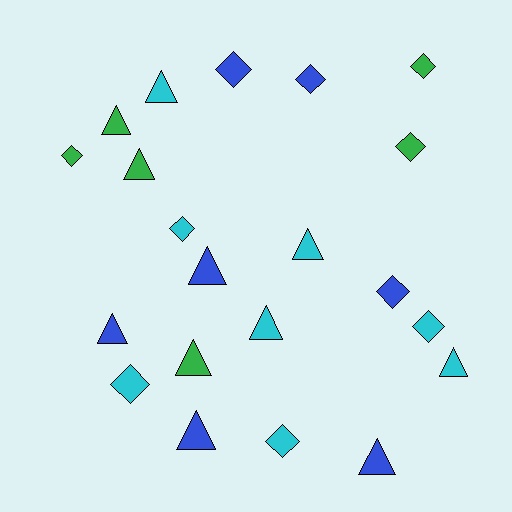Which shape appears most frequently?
Triangle, with 11 objects.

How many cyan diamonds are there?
There are 4 cyan diamonds.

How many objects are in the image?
There are 21 objects.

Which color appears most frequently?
Cyan, with 8 objects.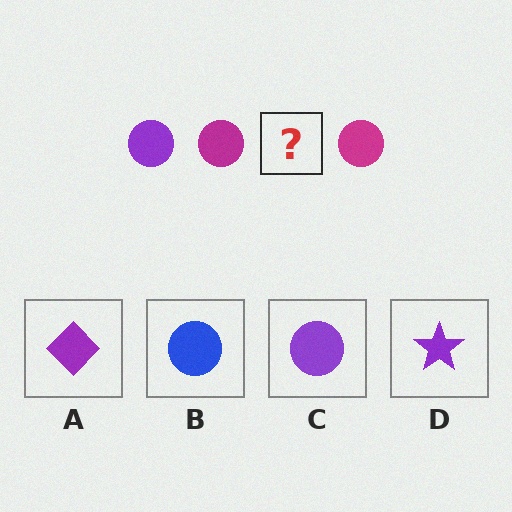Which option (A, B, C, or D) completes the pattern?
C.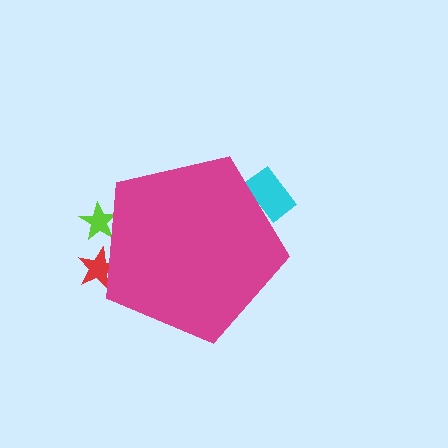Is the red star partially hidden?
Yes, the red star is partially hidden behind the magenta pentagon.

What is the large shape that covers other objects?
A magenta pentagon.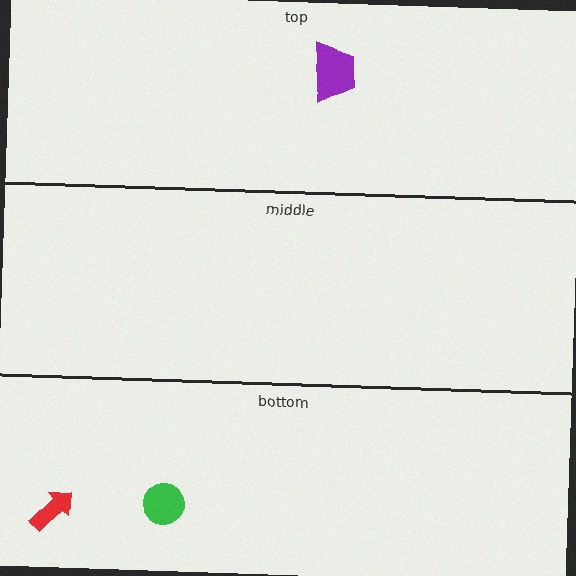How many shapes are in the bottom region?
2.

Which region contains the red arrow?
The bottom region.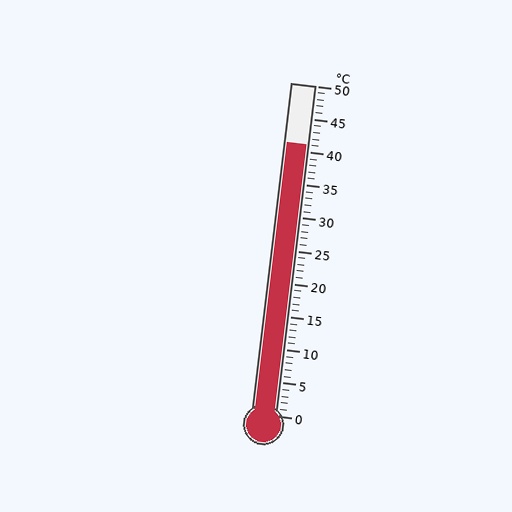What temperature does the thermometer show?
The thermometer shows approximately 41°C.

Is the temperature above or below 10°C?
The temperature is above 10°C.